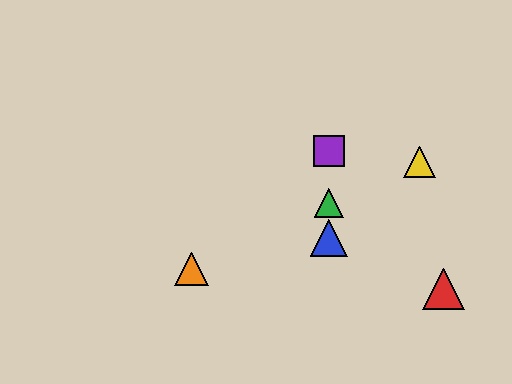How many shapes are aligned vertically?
3 shapes (the blue triangle, the green triangle, the purple square) are aligned vertically.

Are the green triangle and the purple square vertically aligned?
Yes, both are at x≈329.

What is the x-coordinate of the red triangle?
The red triangle is at x≈443.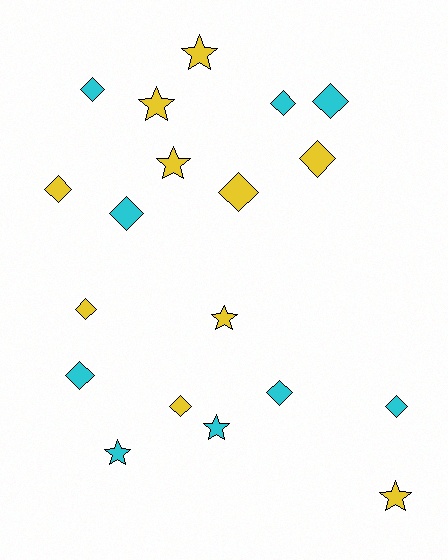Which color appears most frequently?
Yellow, with 10 objects.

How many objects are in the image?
There are 19 objects.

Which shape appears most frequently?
Diamond, with 12 objects.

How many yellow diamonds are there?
There are 5 yellow diamonds.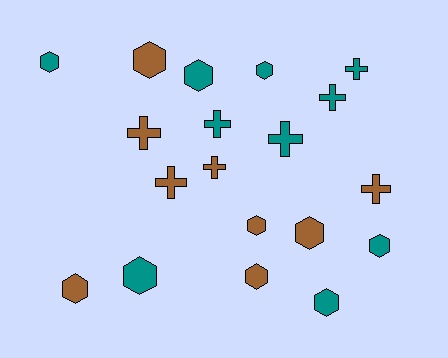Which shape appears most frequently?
Hexagon, with 11 objects.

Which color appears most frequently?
Teal, with 10 objects.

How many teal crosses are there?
There are 4 teal crosses.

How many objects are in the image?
There are 19 objects.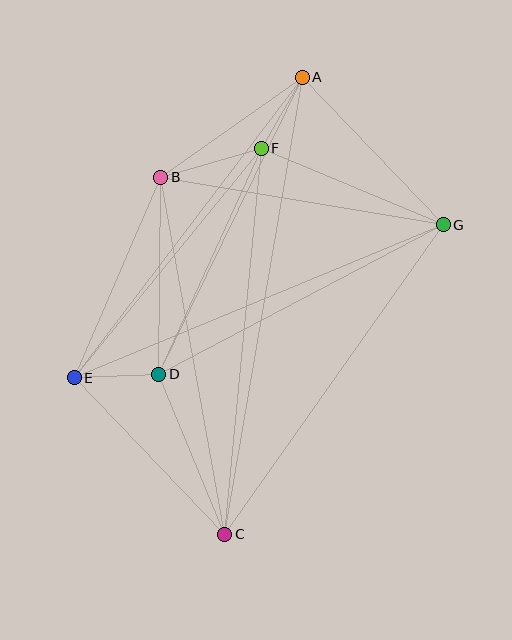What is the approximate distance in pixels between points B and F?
The distance between B and F is approximately 105 pixels.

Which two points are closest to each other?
Points A and F are closest to each other.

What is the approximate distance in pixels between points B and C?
The distance between B and C is approximately 363 pixels.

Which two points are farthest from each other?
Points A and C are farthest from each other.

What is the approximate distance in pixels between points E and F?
The distance between E and F is approximately 296 pixels.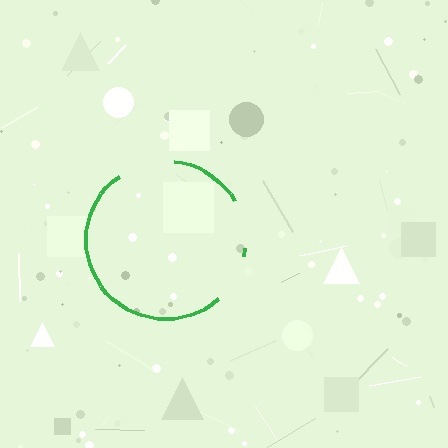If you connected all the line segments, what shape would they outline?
They would outline a circle.